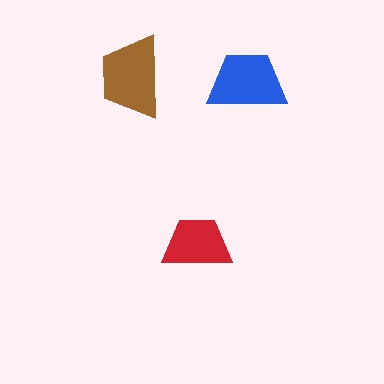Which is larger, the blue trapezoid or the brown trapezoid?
The brown one.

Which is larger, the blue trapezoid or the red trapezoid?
The blue one.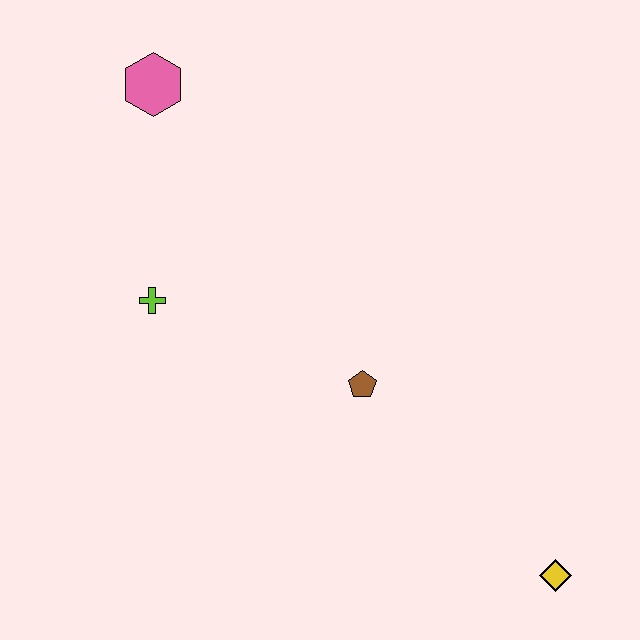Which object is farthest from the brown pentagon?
The pink hexagon is farthest from the brown pentagon.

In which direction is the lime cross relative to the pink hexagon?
The lime cross is below the pink hexagon.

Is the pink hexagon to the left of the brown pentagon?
Yes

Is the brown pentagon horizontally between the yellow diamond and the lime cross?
Yes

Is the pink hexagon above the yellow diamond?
Yes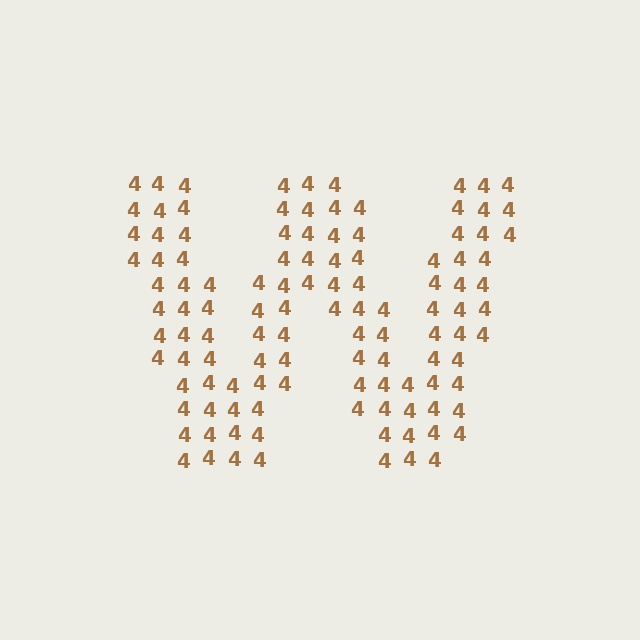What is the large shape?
The large shape is the letter W.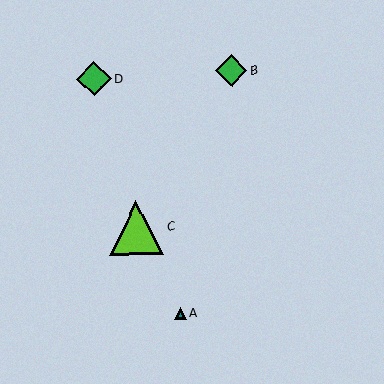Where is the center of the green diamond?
The center of the green diamond is at (94, 79).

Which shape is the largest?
The lime triangle (labeled C) is the largest.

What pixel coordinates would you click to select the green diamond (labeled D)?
Click at (94, 79) to select the green diamond D.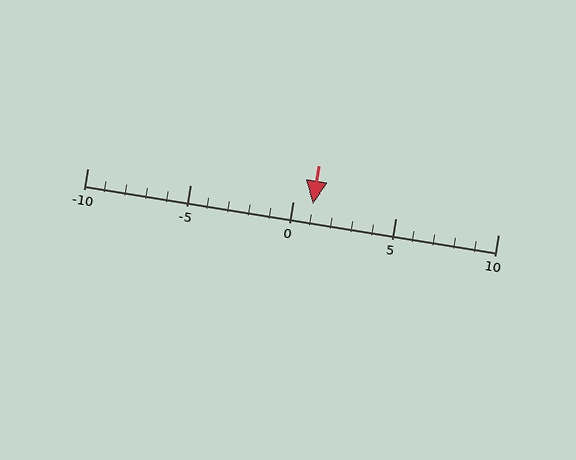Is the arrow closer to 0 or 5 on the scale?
The arrow is closer to 0.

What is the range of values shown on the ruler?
The ruler shows values from -10 to 10.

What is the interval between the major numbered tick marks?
The major tick marks are spaced 5 units apart.